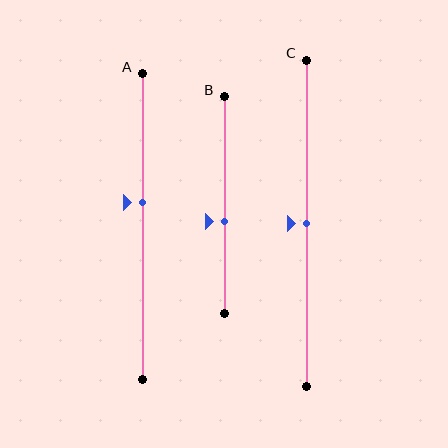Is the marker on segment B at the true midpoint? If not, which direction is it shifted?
No, the marker on segment B is shifted downward by about 7% of the segment length.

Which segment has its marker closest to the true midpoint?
Segment C has its marker closest to the true midpoint.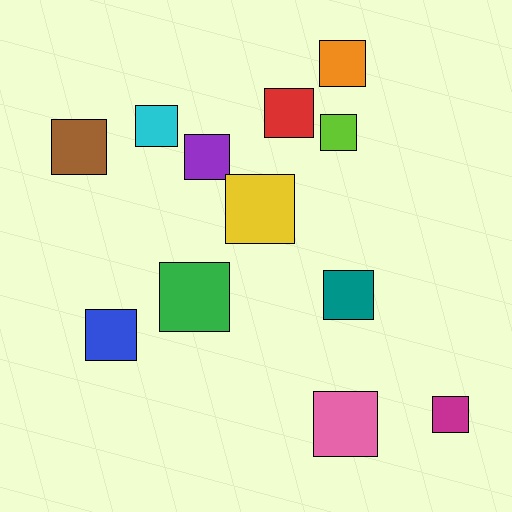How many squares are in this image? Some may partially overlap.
There are 12 squares.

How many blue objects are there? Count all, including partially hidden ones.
There is 1 blue object.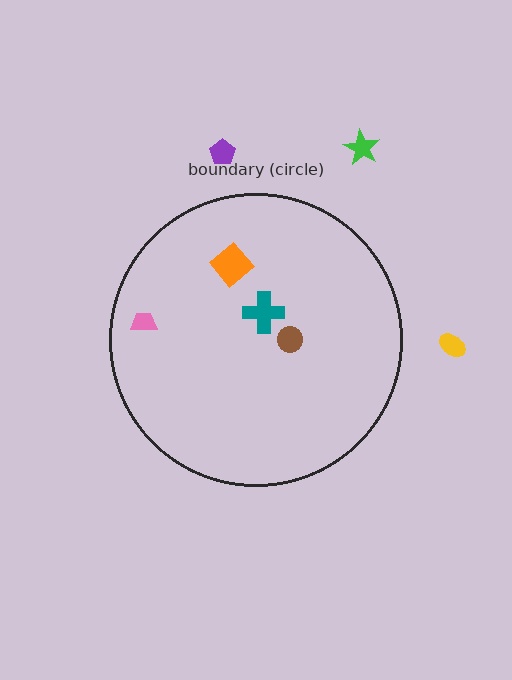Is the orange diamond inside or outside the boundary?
Inside.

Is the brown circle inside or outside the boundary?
Inside.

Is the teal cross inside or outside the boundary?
Inside.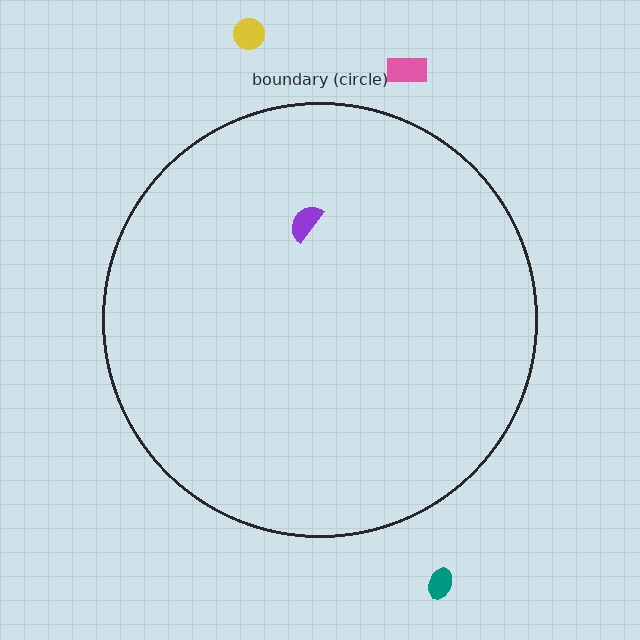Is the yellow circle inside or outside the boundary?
Outside.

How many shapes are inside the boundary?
1 inside, 3 outside.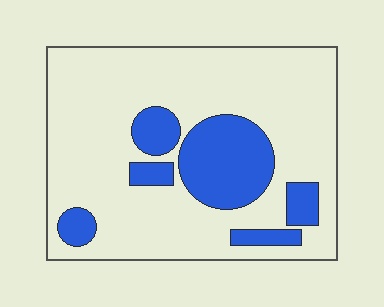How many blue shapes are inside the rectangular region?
6.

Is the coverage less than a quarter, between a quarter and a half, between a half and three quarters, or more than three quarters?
Less than a quarter.